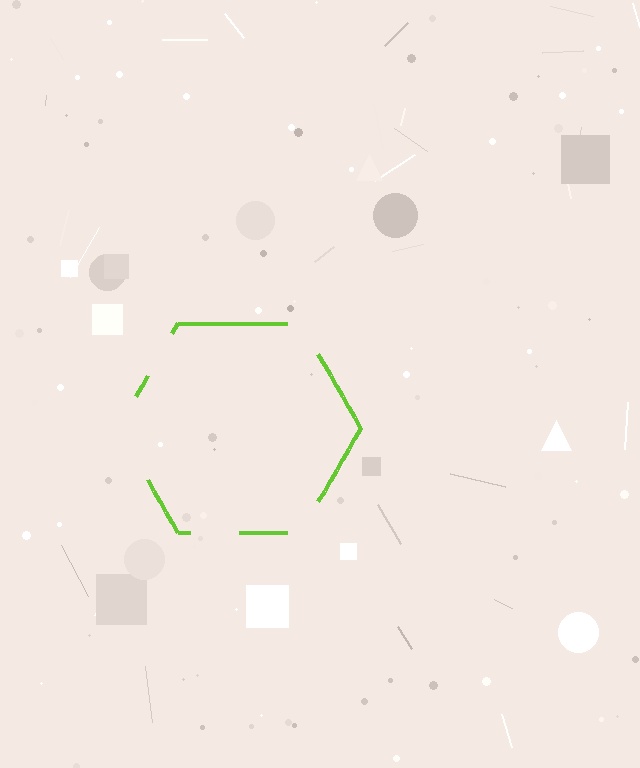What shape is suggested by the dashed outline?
The dashed outline suggests a hexagon.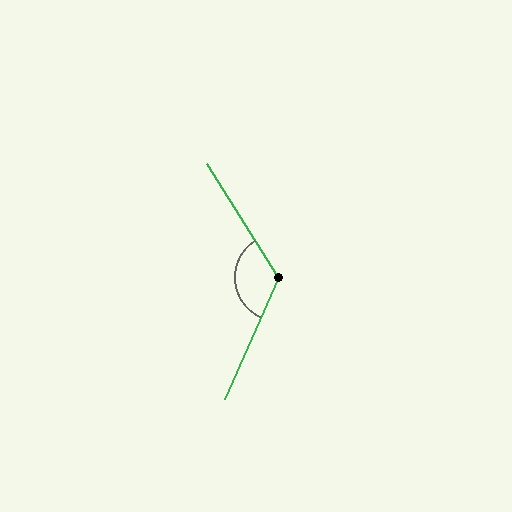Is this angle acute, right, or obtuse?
It is obtuse.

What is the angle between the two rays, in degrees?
Approximately 124 degrees.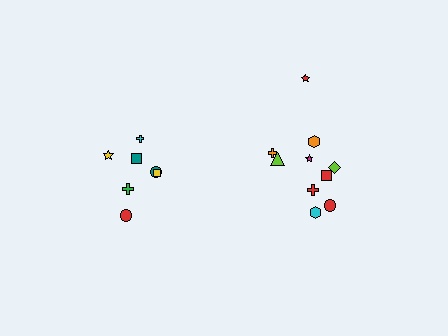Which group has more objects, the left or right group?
The right group.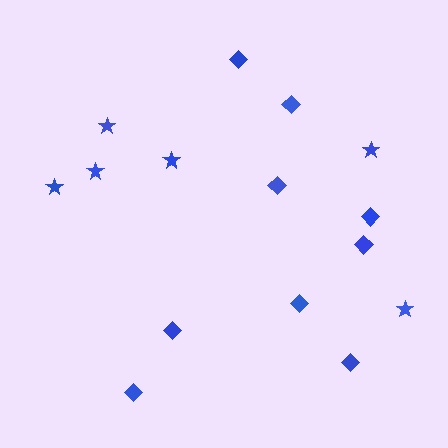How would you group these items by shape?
There are 2 groups: one group of stars (6) and one group of diamonds (9).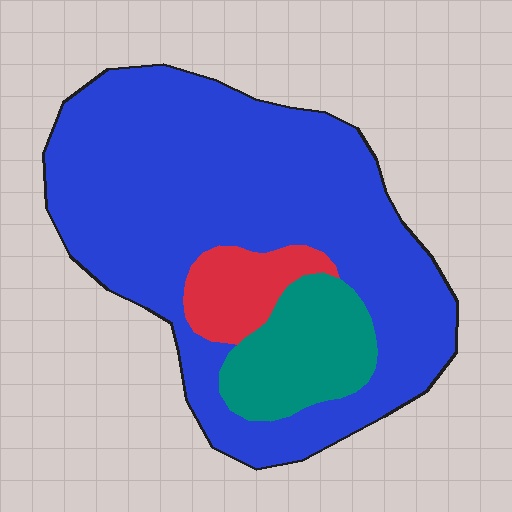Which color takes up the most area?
Blue, at roughly 75%.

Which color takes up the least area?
Red, at roughly 10%.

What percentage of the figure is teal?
Teal takes up less than a sixth of the figure.